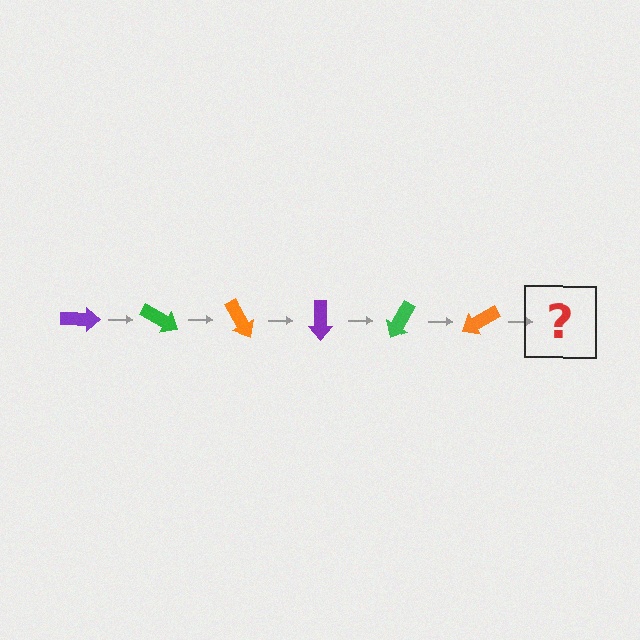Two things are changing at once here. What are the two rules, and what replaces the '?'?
The two rules are that it rotates 30 degrees each step and the color cycles through purple, green, and orange. The '?' should be a purple arrow, rotated 180 degrees from the start.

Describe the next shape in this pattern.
It should be a purple arrow, rotated 180 degrees from the start.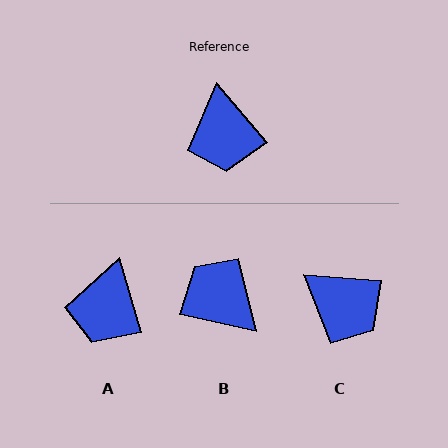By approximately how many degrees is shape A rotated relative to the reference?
Approximately 24 degrees clockwise.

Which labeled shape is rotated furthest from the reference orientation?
B, about 143 degrees away.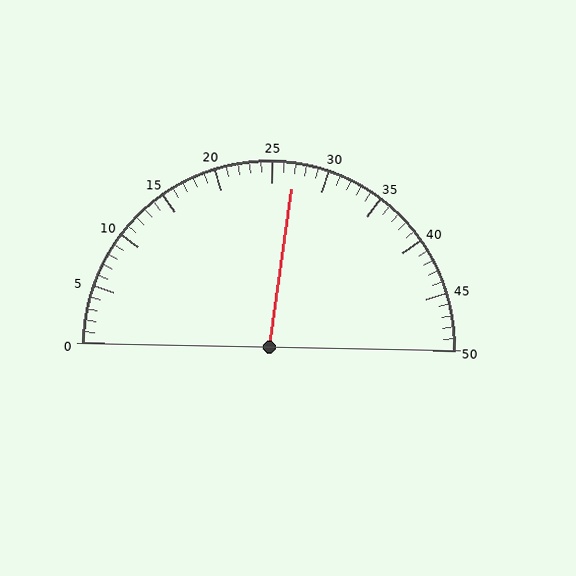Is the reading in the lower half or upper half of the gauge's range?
The reading is in the upper half of the range (0 to 50).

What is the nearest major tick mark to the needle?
The nearest major tick mark is 25.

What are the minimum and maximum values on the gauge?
The gauge ranges from 0 to 50.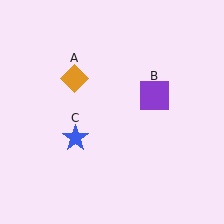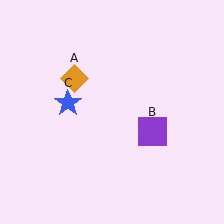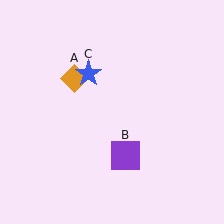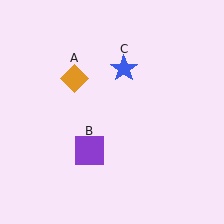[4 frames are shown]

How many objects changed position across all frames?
2 objects changed position: purple square (object B), blue star (object C).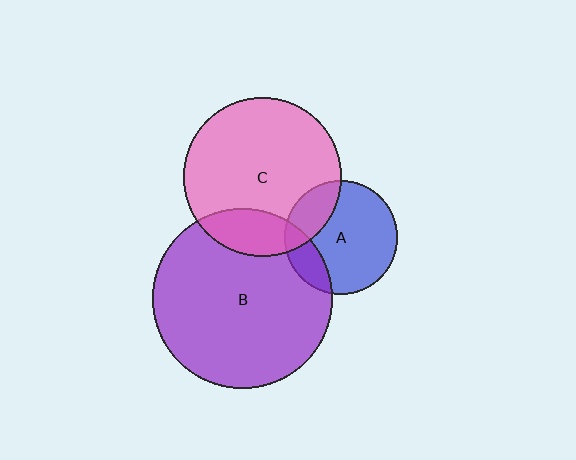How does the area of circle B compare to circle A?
Approximately 2.5 times.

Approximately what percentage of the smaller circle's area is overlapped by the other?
Approximately 25%.